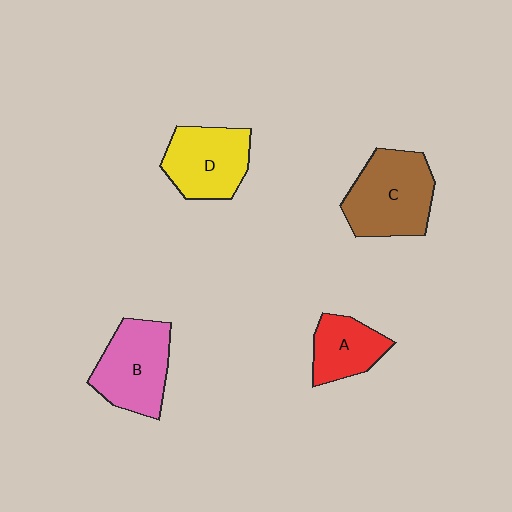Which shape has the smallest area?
Shape A (red).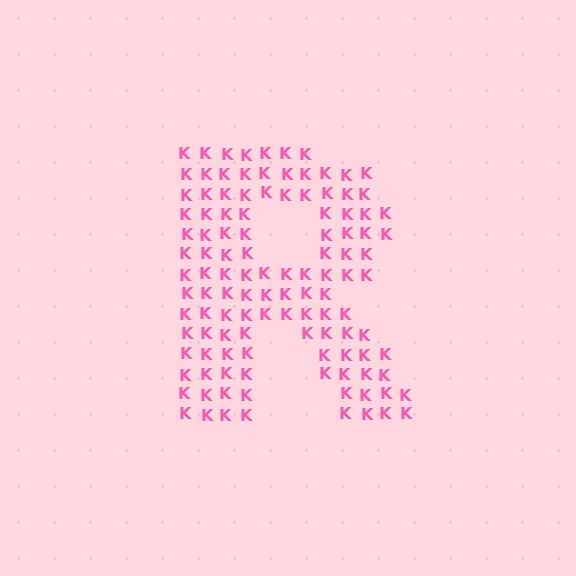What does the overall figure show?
The overall figure shows the letter R.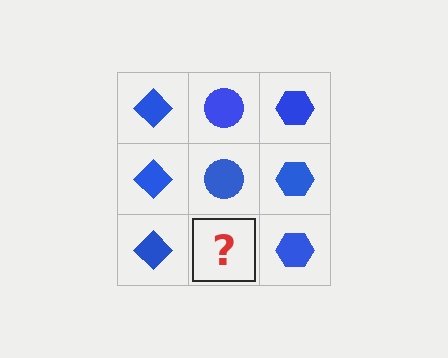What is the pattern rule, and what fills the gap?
The rule is that each column has a consistent shape. The gap should be filled with a blue circle.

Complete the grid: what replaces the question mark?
The question mark should be replaced with a blue circle.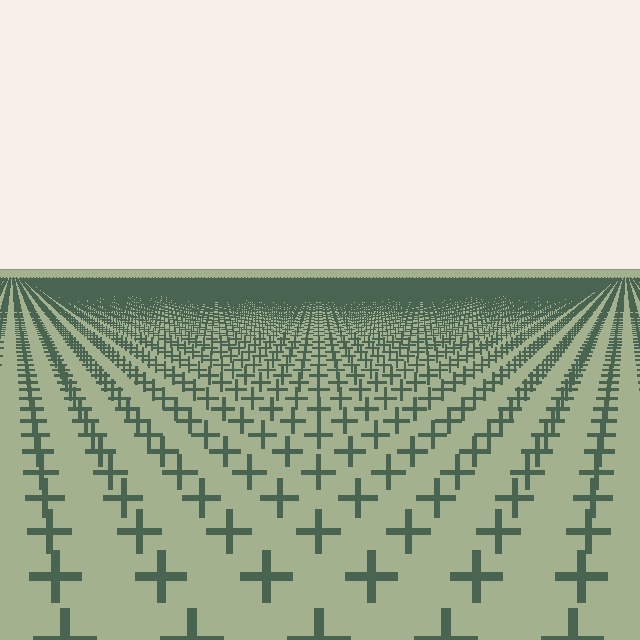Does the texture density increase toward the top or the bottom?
Density increases toward the top.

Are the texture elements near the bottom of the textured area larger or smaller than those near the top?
Larger. Near the bottom, elements are closer to the viewer and appear at a bigger on-screen size.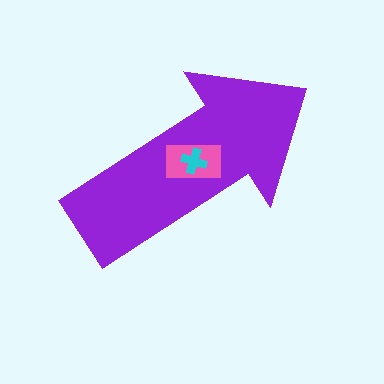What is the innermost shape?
The cyan cross.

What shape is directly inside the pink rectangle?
The cyan cross.